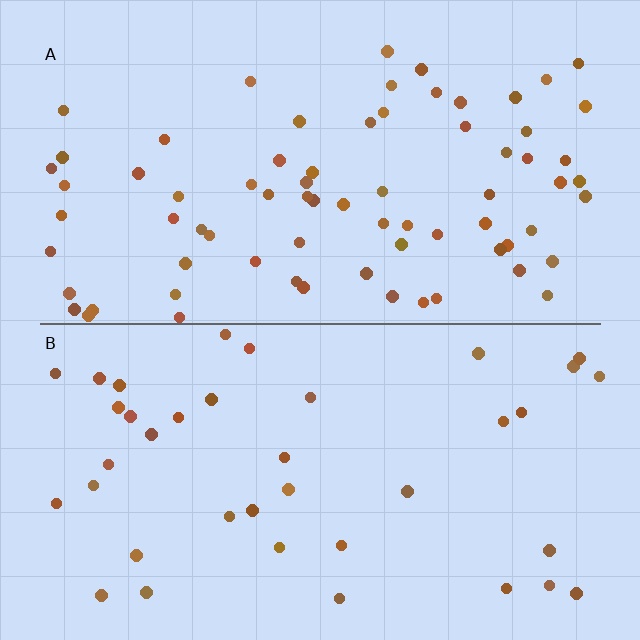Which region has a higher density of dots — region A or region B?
A (the top).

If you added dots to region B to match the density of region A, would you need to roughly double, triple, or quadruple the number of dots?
Approximately double.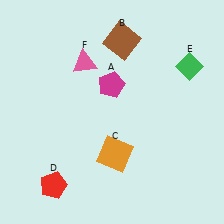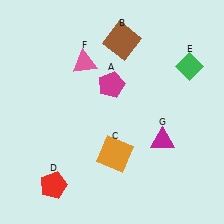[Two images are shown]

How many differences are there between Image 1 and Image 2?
There is 1 difference between the two images.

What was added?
A magenta triangle (G) was added in Image 2.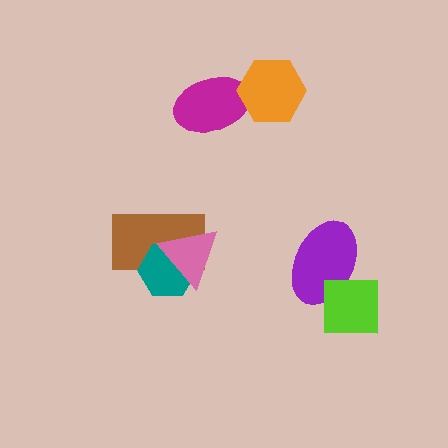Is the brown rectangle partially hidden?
Yes, it is partially covered by another shape.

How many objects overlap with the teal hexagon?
2 objects overlap with the teal hexagon.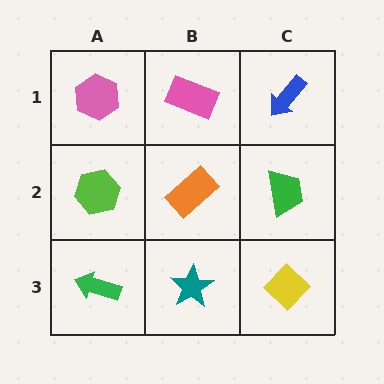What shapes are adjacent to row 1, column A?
A lime hexagon (row 2, column A), a pink rectangle (row 1, column B).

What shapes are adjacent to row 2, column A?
A pink hexagon (row 1, column A), a green arrow (row 3, column A), an orange rectangle (row 2, column B).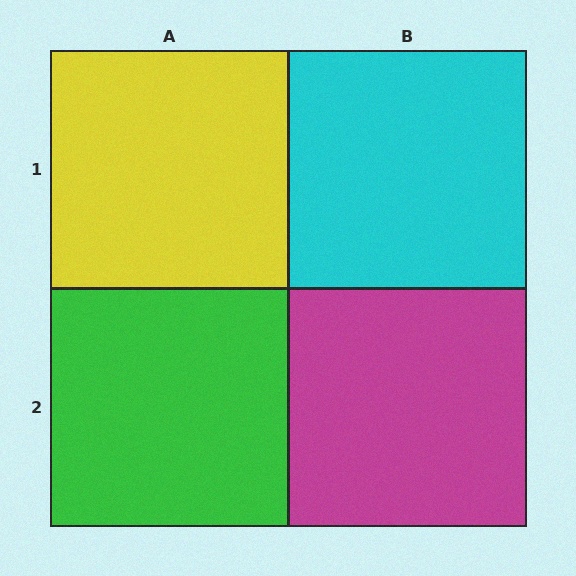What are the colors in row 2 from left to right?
Green, magenta.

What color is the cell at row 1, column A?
Yellow.